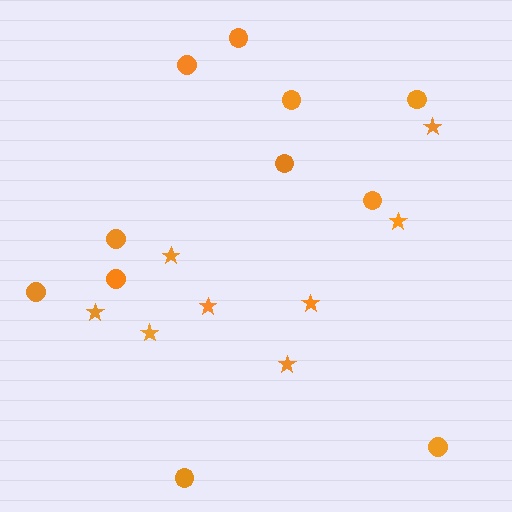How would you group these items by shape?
There are 2 groups: one group of stars (8) and one group of circles (11).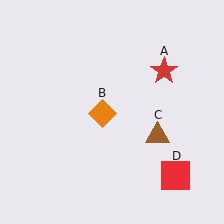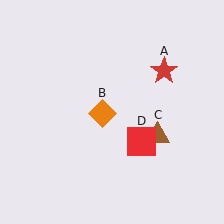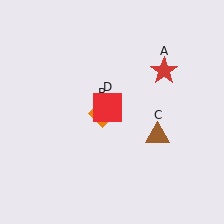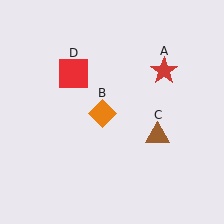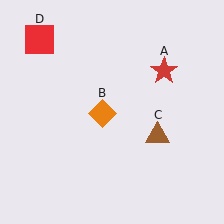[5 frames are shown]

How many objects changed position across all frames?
1 object changed position: red square (object D).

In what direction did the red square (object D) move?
The red square (object D) moved up and to the left.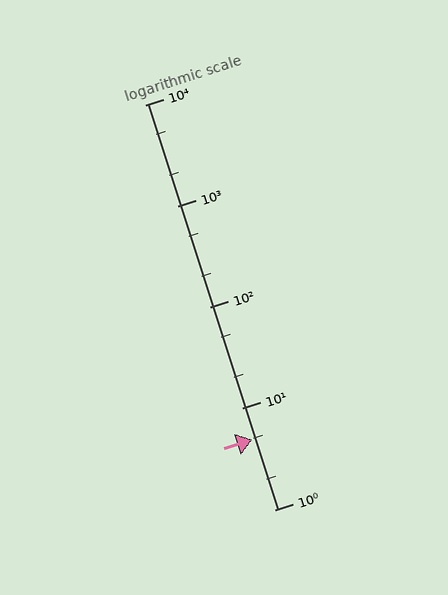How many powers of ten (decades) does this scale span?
The scale spans 4 decades, from 1 to 10000.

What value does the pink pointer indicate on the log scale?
The pointer indicates approximately 4.9.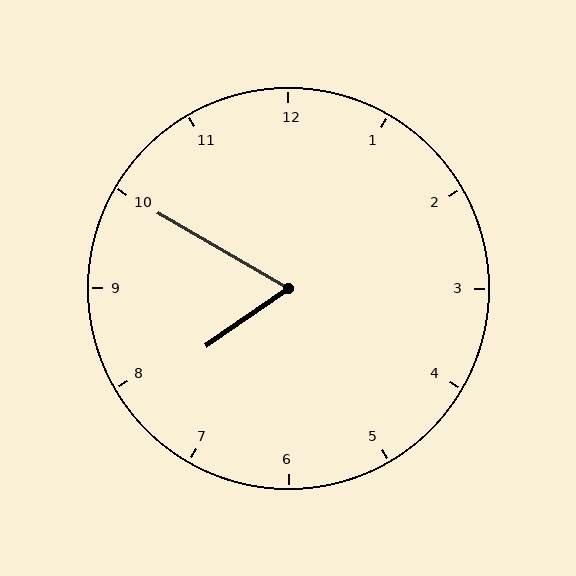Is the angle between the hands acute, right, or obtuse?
It is acute.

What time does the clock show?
7:50.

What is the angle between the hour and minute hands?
Approximately 65 degrees.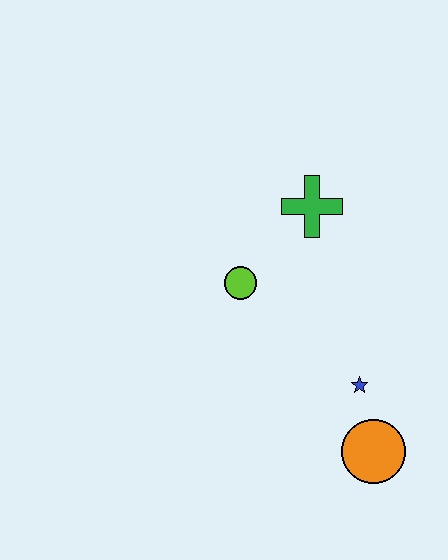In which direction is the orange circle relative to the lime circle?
The orange circle is below the lime circle.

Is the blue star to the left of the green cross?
No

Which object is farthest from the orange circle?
The green cross is farthest from the orange circle.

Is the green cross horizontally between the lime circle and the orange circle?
Yes